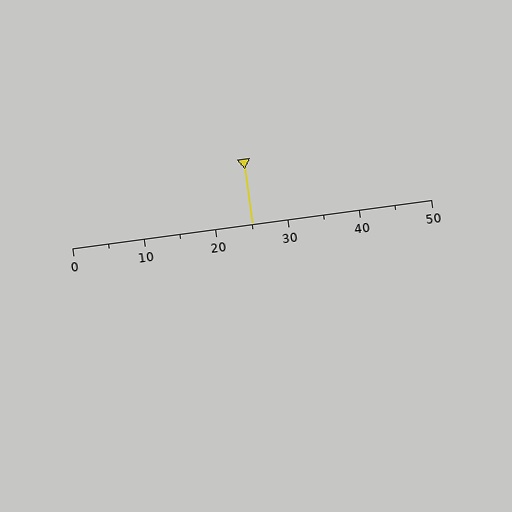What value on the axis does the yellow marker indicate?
The marker indicates approximately 25.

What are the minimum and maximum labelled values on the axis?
The axis runs from 0 to 50.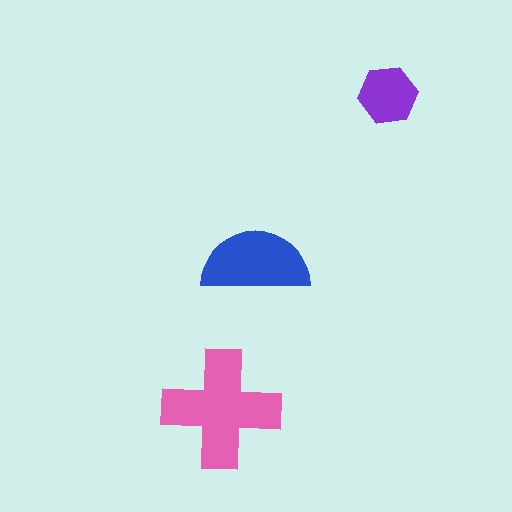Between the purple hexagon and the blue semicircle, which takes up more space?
The blue semicircle.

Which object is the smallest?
The purple hexagon.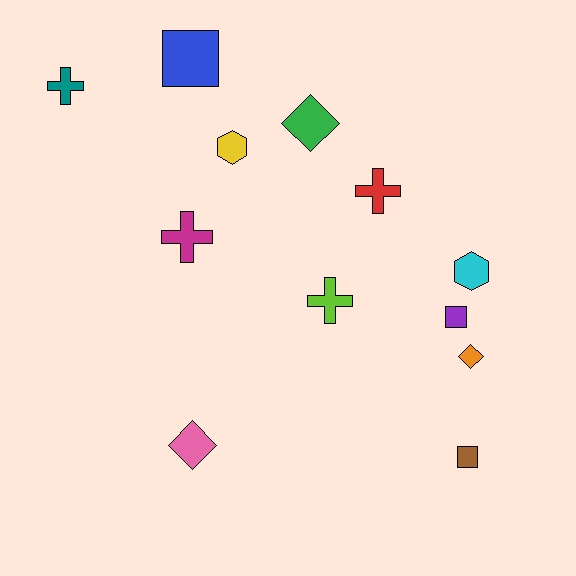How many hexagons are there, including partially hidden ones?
There are 2 hexagons.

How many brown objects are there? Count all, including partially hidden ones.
There is 1 brown object.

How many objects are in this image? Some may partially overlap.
There are 12 objects.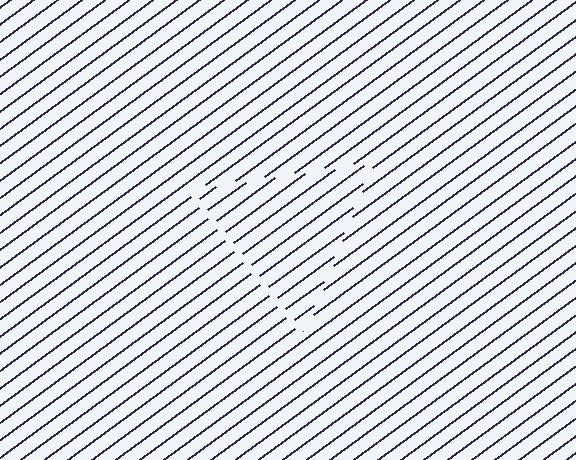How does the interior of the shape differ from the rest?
The interior of the shape contains the same grating, shifted by half a period — the contour is defined by the phase discontinuity where line-ends from the inner and outer gratings abut.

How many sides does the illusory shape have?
3 sides — the line-ends trace a triangle.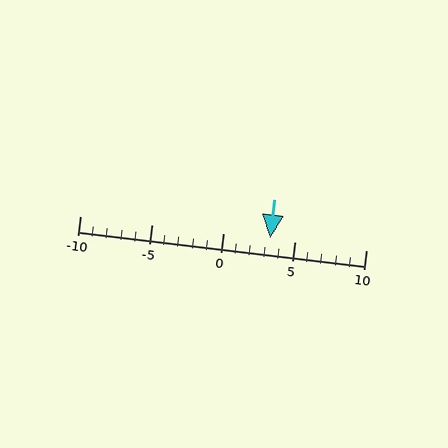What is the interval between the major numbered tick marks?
The major tick marks are spaced 5 units apart.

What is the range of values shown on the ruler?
The ruler shows values from -10 to 10.